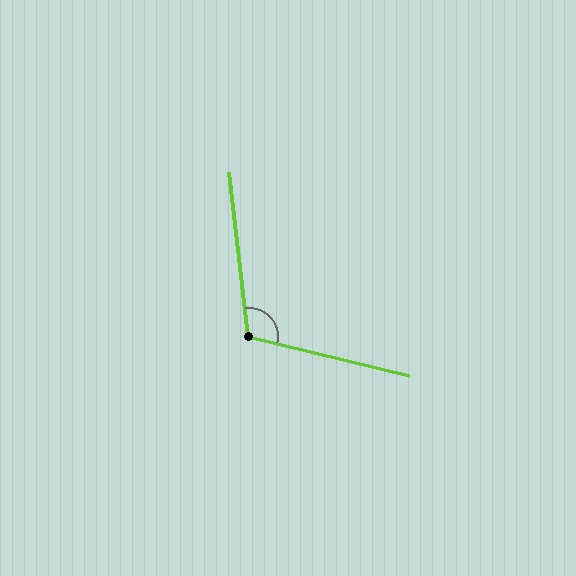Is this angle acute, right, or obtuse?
It is obtuse.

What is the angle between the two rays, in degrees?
Approximately 110 degrees.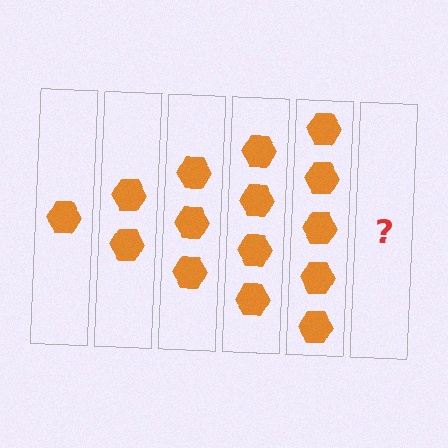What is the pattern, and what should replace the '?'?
The pattern is that each step adds one more hexagon. The '?' should be 6 hexagons.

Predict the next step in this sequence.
The next step is 6 hexagons.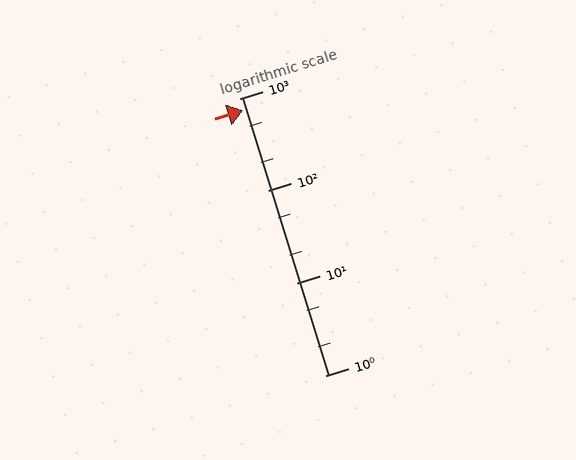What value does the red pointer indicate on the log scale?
The pointer indicates approximately 740.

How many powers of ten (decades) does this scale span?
The scale spans 3 decades, from 1 to 1000.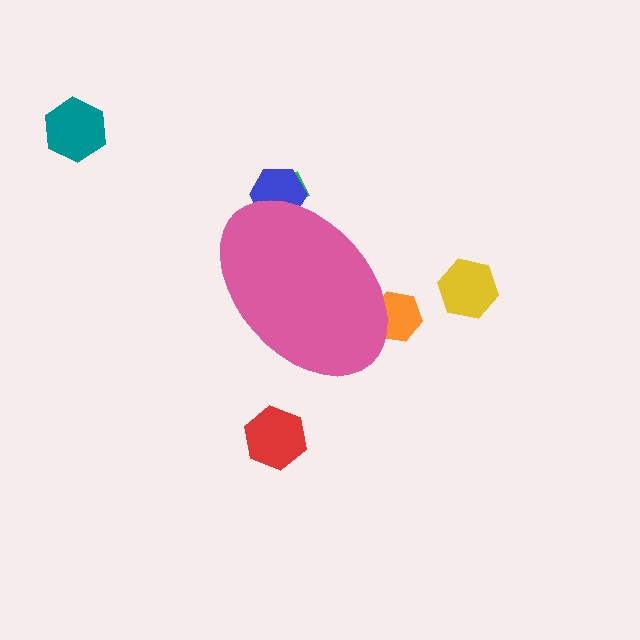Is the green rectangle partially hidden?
Yes, the green rectangle is partially hidden behind the pink ellipse.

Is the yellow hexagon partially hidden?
No, the yellow hexagon is fully visible.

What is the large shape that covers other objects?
A pink ellipse.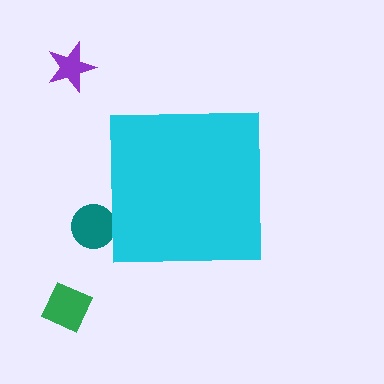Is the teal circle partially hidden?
Yes, the teal circle is partially hidden behind the cyan square.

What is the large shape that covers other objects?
A cyan square.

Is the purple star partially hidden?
No, the purple star is fully visible.